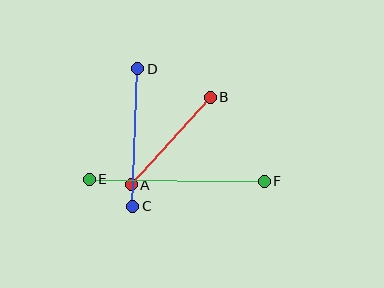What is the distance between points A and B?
The distance is approximately 118 pixels.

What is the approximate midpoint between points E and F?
The midpoint is at approximately (177, 180) pixels.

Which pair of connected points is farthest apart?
Points E and F are farthest apart.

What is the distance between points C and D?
The distance is approximately 138 pixels.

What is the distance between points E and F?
The distance is approximately 175 pixels.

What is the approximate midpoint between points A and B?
The midpoint is at approximately (171, 141) pixels.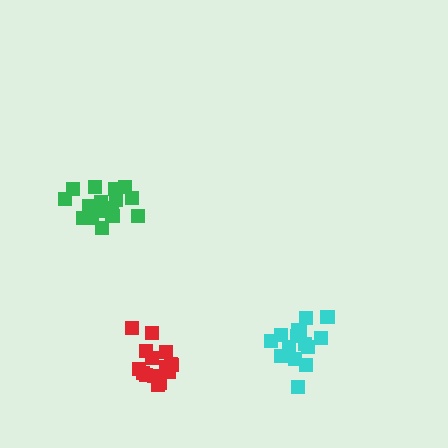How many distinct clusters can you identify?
There are 3 distinct clusters.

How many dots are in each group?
Group 1: 19 dots, Group 2: 15 dots, Group 3: 15 dots (49 total).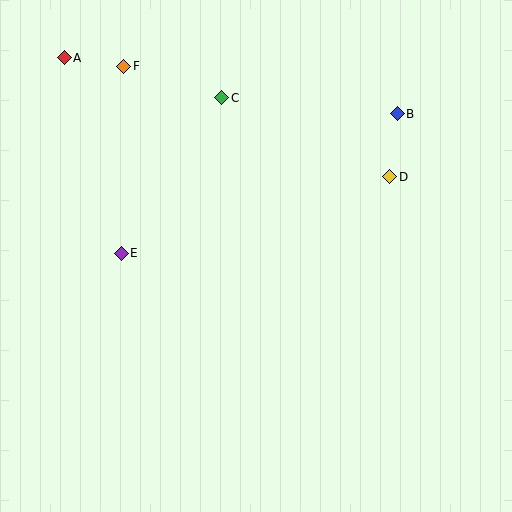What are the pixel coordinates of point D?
Point D is at (390, 177).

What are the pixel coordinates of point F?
Point F is at (124, 66).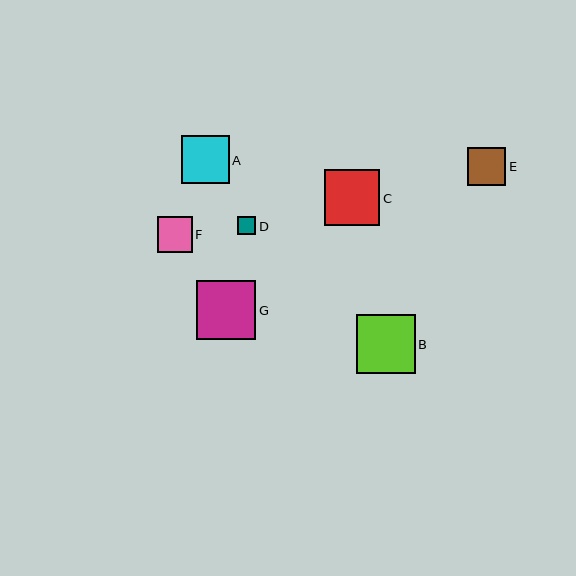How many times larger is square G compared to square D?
Square G is approximately 3.2 times the size of square D.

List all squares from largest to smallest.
From largest to smallest: G, B, C, A, E, F, D.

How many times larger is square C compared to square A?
Square C is approximately 1.2 times the size of square A.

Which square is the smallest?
Square D is the smallest with a size of approximately 19 pixels.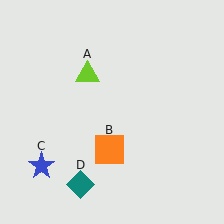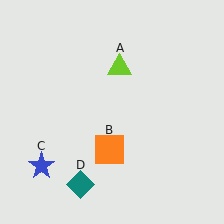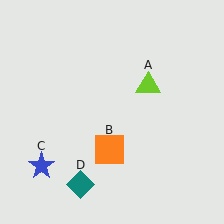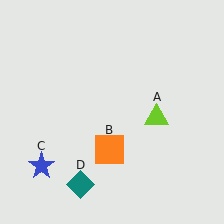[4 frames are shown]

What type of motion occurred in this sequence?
The lime triangle (object A) rotated clockwise around the center of the scene.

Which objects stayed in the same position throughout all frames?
Orange square (object B) and blue star (object C) and teal diamond (object D) remained stationary.